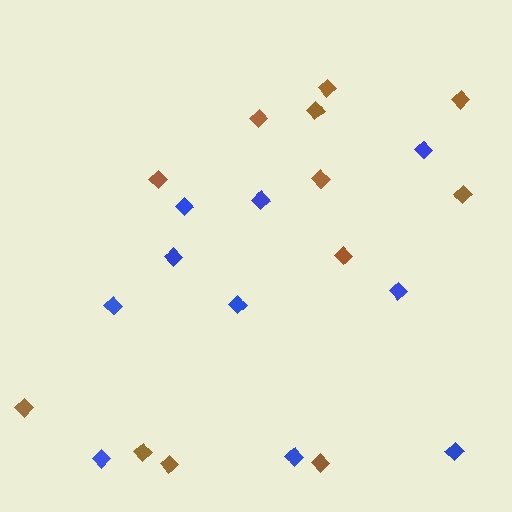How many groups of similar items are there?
There are 2 groups: one group of blue diamonds (10) and one group of brown diamonds (12).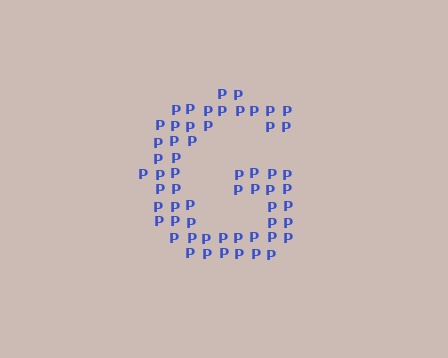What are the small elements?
The small elements are letter P's.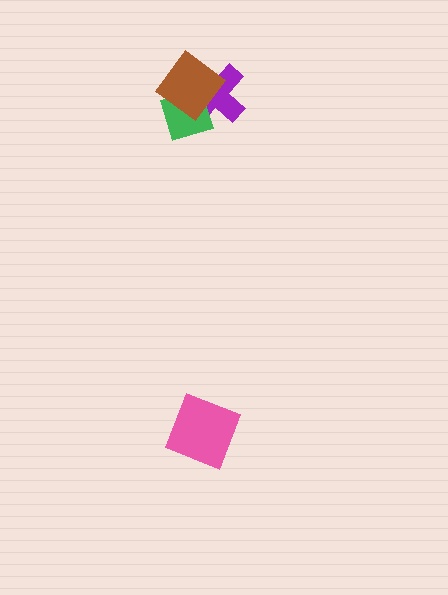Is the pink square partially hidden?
No, no other shape covers it.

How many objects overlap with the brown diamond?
2 objects overlap with the brown diamond.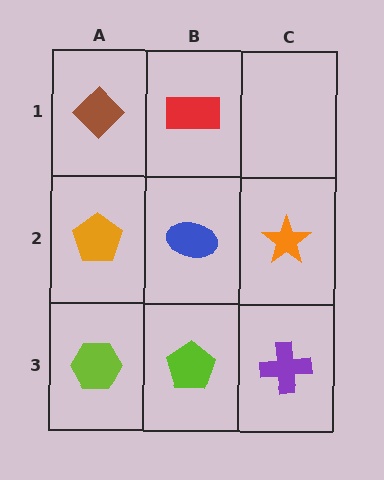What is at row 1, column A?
A brown diamond.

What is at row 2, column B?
A blue ellipse.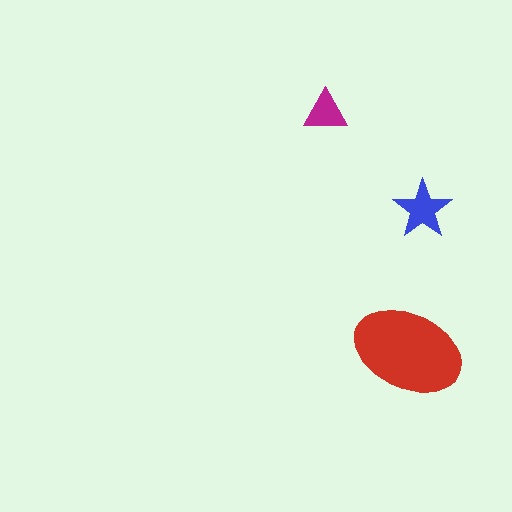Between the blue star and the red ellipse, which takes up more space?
The red ellipse.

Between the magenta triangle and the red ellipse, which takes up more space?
The red ellipse.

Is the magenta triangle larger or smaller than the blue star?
Smaller.